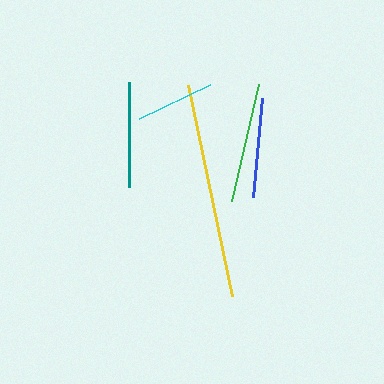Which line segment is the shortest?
The cyan line is the shortest at approximately 79 pixels.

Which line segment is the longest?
The yellow line is the longest at approximately 216 pixels.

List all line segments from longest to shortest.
From longest to shortest: yellow, green, teal, blue, cyan.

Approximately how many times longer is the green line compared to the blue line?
The green line is approximately 1.2 times the length of the blue line.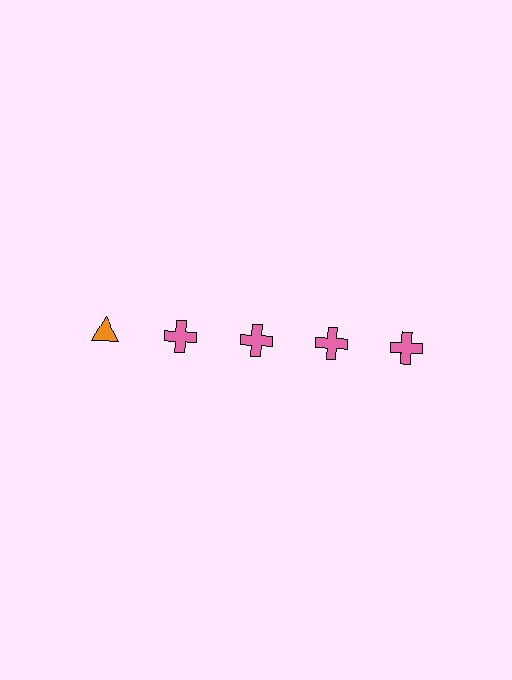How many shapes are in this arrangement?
There are 5 shapes arranged in a grid pattern.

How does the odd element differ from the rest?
It differs in both color (orange instead of pink) and shape (triangle instead of cross).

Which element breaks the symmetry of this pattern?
The orange triangle in the top row, leftmost column breaks the symmetry. All other shapes are pink crosses.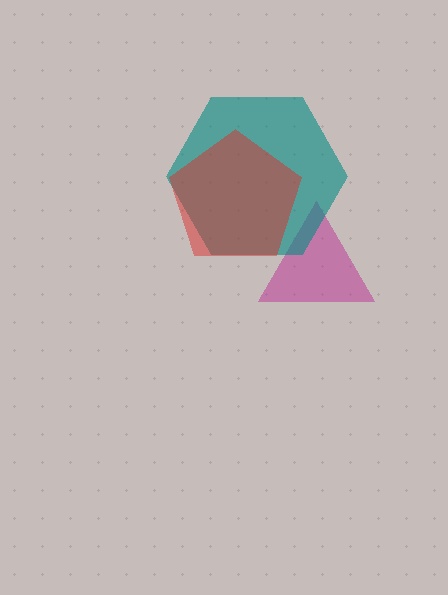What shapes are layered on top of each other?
The layered shapes are: a magenta triangle, a teal hexagon, a red pentagon.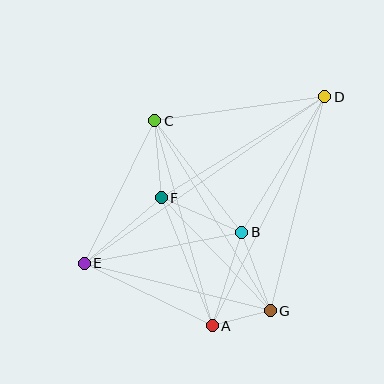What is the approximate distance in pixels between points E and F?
The distance between E and F is approximately 101 pixels.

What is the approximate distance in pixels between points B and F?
The distance between B and F is approximately 88 pixels.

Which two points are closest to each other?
Points A and G are closest to each other.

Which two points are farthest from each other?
Points D and E are farthest from each other.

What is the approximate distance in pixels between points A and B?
The distance between A and B is approximately 98 pixels.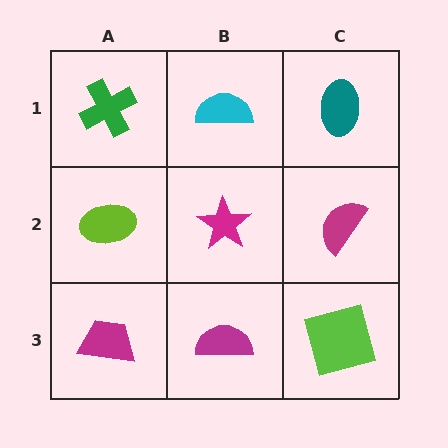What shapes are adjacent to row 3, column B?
A magenta star (row 2, column B), a magenta trapezoid (row 3, column A), a lime square (row 3, column C).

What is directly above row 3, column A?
A lime ellipse.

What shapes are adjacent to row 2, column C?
A teal ellipse (row 1, column C), a lime square (row 3, column C), a magenta star (row 2, column B).